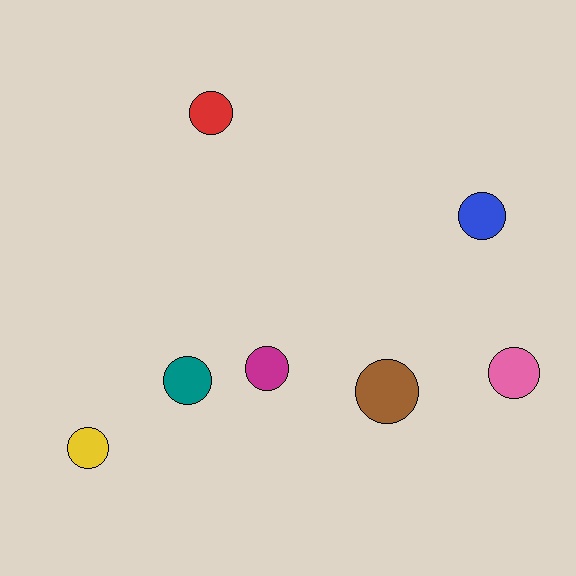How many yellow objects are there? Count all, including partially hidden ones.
There is 1 yellow object.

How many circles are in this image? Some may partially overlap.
There are 7 circles.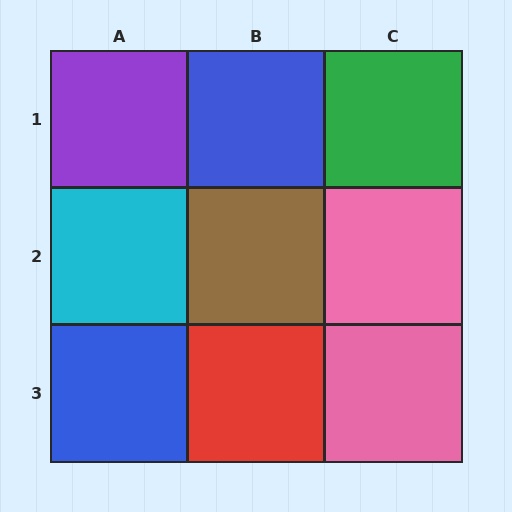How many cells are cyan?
1 cell is cyan.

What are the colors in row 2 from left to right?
Cyan, brown, pink.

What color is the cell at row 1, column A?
Purple.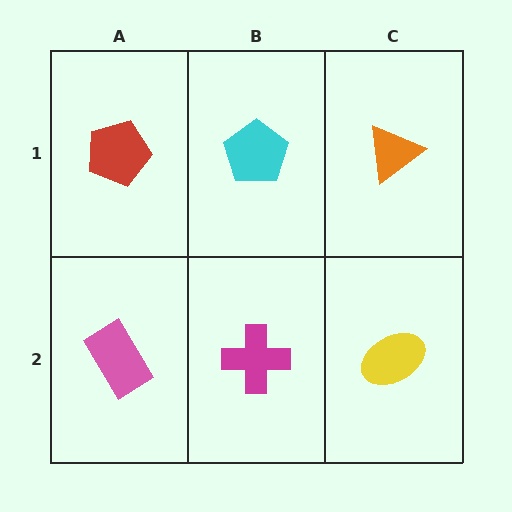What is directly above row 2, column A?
A red pentagon.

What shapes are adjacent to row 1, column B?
A magenta cross (row 2, column B), a red pentagon (row 1, column A), an orange triangle (row 1, column C).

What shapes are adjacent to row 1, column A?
A pink rectangle (row 2, column A), a cyan pentagon (row 1, column B).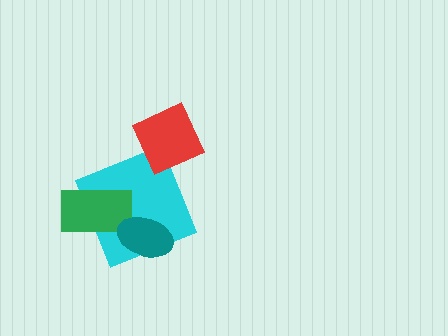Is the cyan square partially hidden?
Yes, it is partially covered by another shape.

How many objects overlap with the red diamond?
1 object overlaps with the red diamond.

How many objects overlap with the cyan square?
3 objects overlap with the cyan square.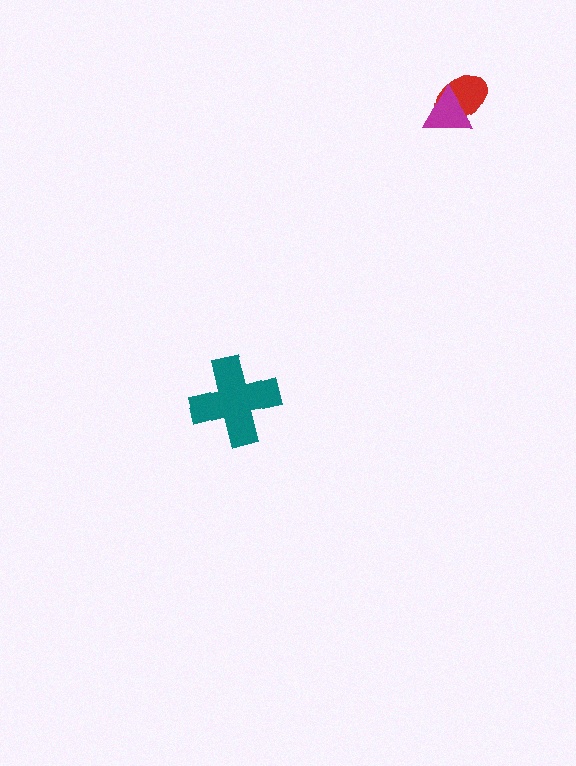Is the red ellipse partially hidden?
Yes, it is partially covered by another shape.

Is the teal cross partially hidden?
No, no other shape covers it.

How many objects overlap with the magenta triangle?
1 object overlaps with the magenta triangle.